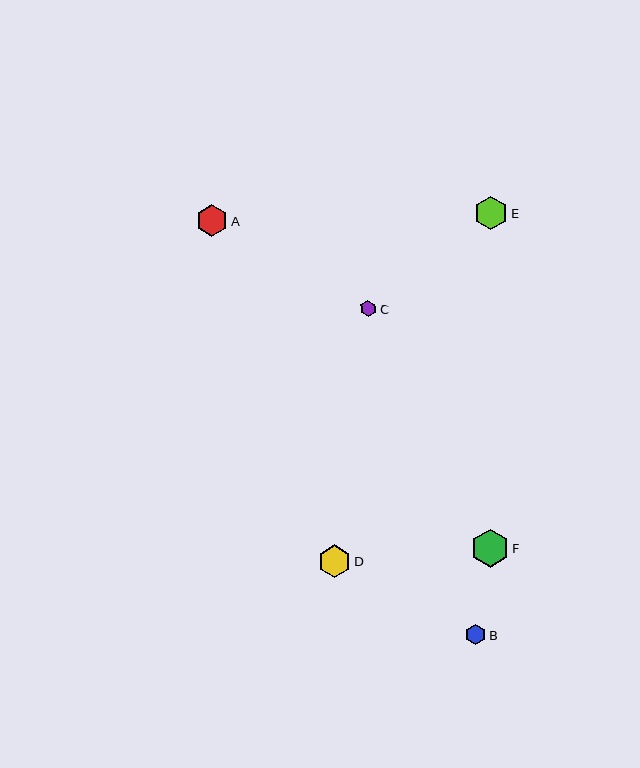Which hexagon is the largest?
Hexagon F is the largest with a size of approximately 38 pixels.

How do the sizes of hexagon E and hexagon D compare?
Hexagon E and hexagon D are approximately the same size.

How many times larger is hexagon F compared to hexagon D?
Hexagon F is approximately 1.2 times the size of hexagon D.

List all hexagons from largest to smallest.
From largest to smallest: F, E, D, A, B, C.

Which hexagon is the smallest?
Hexagon C is the smallest with a size of approximately 16 pixels.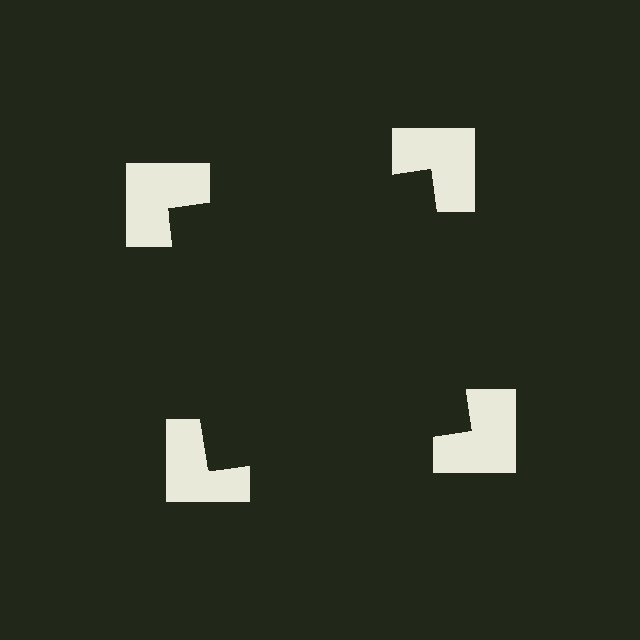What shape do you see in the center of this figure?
An illusory square — its edges are inferred from the aligned wedge cuts in the notched squares, not physically drawn.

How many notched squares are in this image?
There are 4 — one at each vertex of the illusory square.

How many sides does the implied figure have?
4 sides.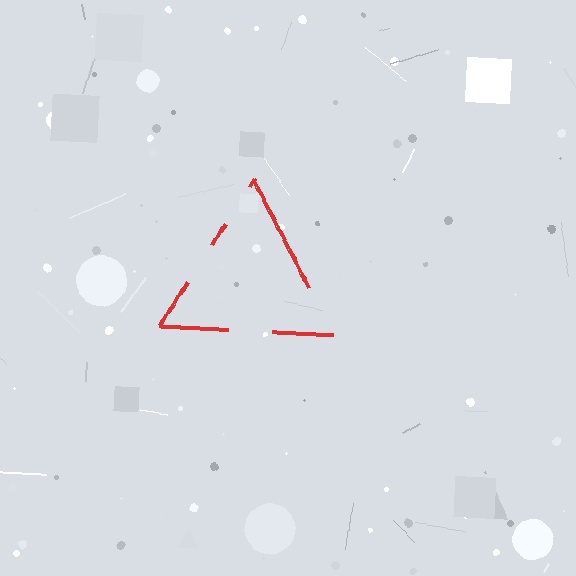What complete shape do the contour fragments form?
The contour fragments form a triangle.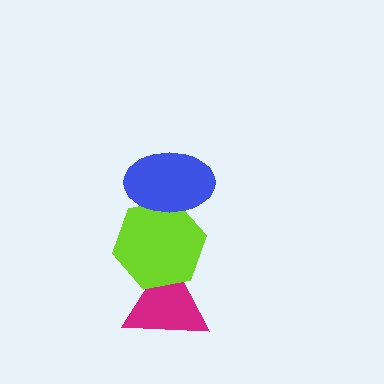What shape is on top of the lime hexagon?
The blue ellipse is on top of the lime hexagon.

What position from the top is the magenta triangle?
The magenta triangle is 3rd from the top.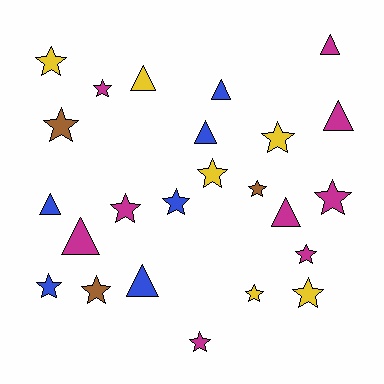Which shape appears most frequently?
Star, with 15 objects.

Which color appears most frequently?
Magenta, with 9 objects.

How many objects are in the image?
There are 24 objects.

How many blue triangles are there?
There are 4 blue triangles.